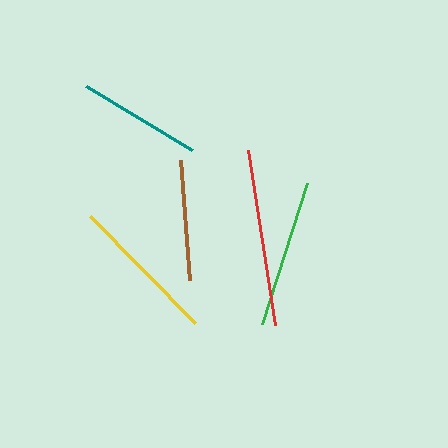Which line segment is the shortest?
The brown line is the shortest at approximately 121 pixels.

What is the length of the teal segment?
The teal segment is approximately 123 pixels long.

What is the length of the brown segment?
The brown segment is approximately 121 pixels long.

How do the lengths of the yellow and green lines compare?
The yellow and green lines are approximately the same length.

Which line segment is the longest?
The red line is the longest at approximately 177 pixels.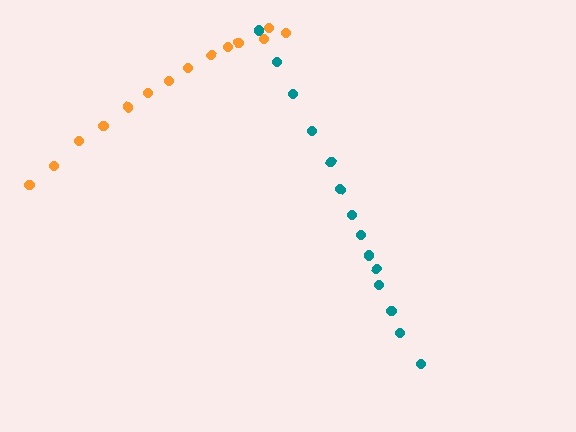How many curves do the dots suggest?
There are 2 distinct paths.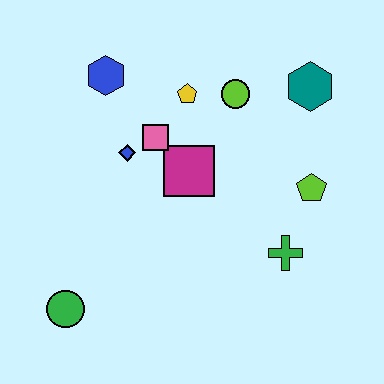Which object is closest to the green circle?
The blue diamond is closest to the green circle.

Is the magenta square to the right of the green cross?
No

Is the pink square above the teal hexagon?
No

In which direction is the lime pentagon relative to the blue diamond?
The lime pentagon is to the right of the blue diamond.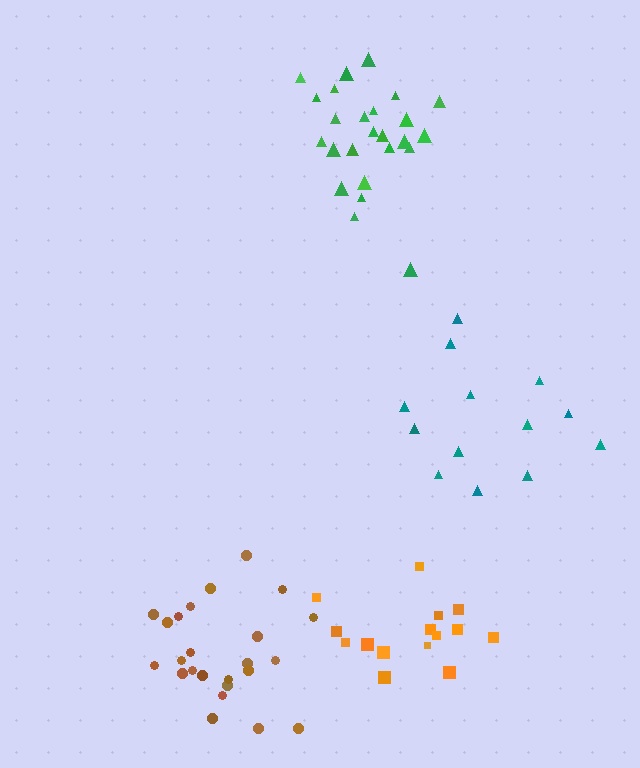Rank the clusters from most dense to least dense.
green, brown, orange, teal.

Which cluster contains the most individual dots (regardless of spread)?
Green (25).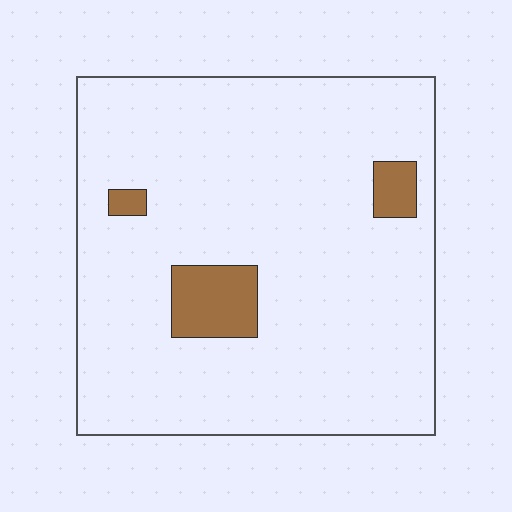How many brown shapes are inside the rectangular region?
3.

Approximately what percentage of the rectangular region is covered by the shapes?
Approximately 10%.